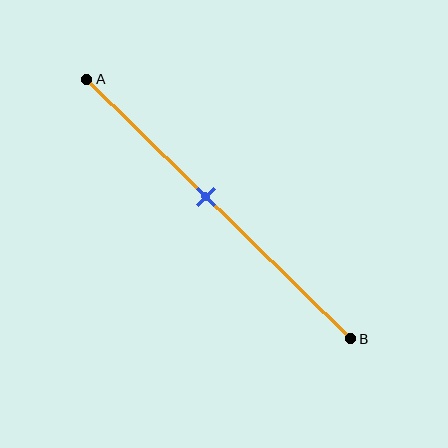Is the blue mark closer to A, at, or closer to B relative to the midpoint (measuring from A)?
The blue mark is closer to point A than the midpoint of segment AB.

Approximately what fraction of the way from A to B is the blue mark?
The blue mark is approximately 45% of the way from A to B.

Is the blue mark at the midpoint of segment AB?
No, the mark is at about 45% from A, not at the 50% midpoint.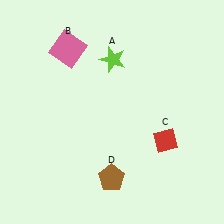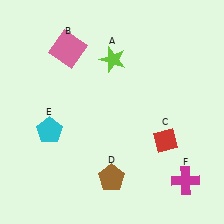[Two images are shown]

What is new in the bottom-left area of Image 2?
A cyan pentagon (E) was added in the bottom-left area of Image 2.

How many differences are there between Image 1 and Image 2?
There are 2 differences between the two images.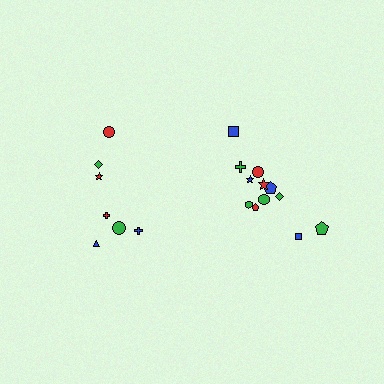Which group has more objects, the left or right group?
The right group.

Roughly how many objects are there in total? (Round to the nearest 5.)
Roughly 20 objects in total.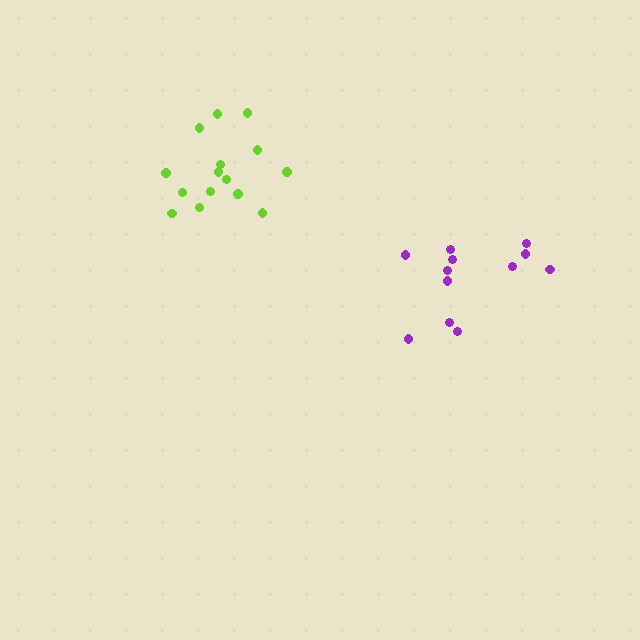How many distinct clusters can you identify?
There are 2 distinct clusters.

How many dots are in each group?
Group 1: 12 dots, Group 2: 15 dots (27 total).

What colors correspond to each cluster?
The clusters are colored: purple, lime.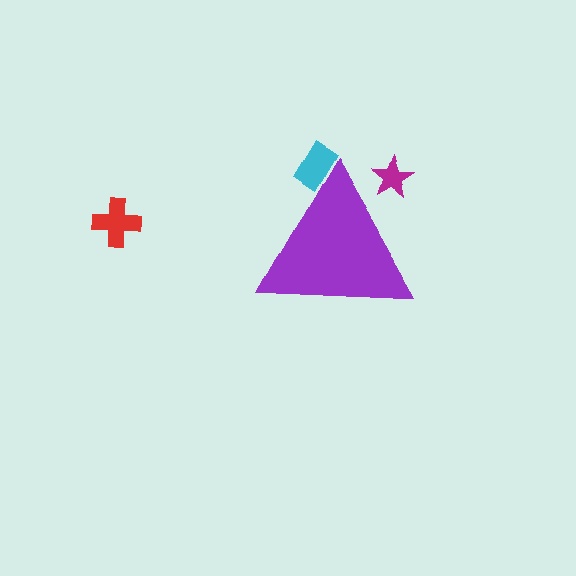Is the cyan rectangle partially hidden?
Yes, the cyan rectangle is partially hidden behind the purple triangle.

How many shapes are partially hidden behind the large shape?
2 shapes are partially hidden.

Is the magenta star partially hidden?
Yes, the magenta star is partially hidden behind the purple triangle.